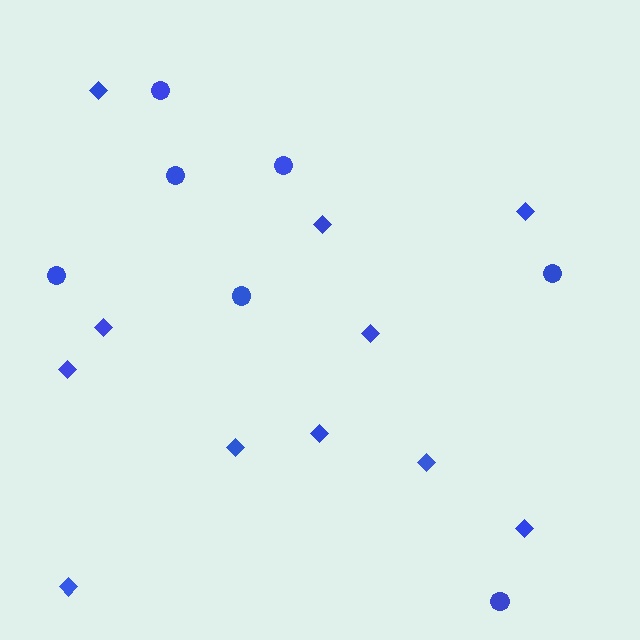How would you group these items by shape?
There are 2 groups: one group of circles (7) and one group of diamonds (11).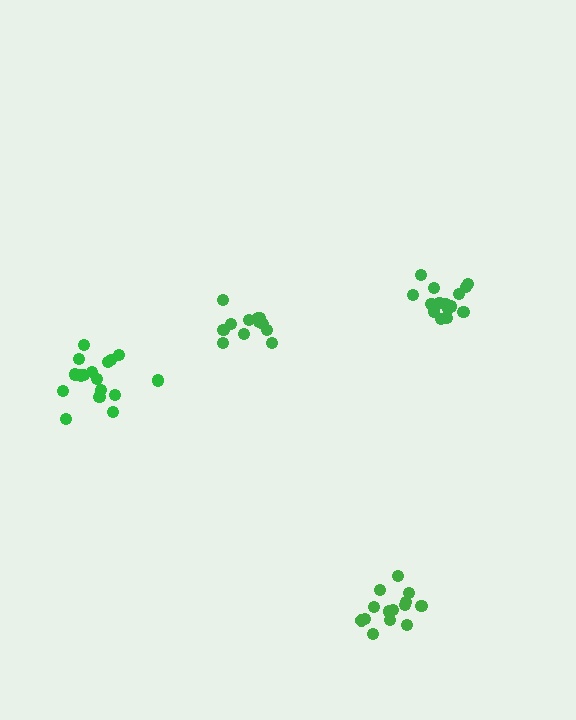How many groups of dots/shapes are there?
There are 4 groups.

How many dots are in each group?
Group 1: 14 dots, Group 2: 12 dots, Group 3: 17 dots, Group 4: 15 dots (58 total).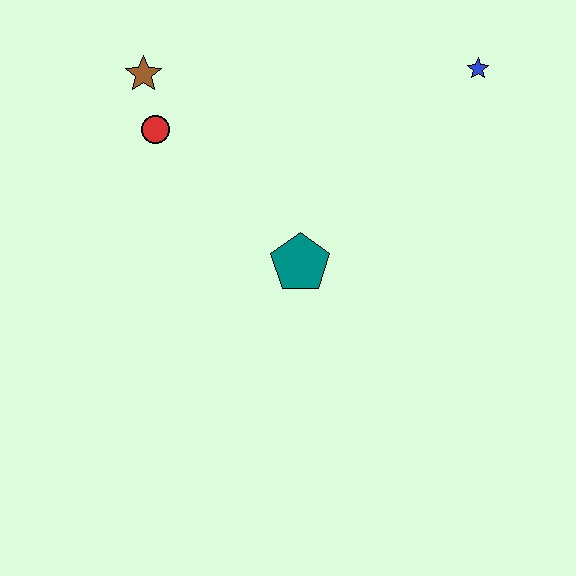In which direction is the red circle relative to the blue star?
The red circle is to the left of the blue star.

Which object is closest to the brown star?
The red circle is closest to the brown star.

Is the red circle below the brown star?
Yes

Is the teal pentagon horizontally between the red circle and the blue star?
Yes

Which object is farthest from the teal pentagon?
The blue star is farthest from the teal pentagon.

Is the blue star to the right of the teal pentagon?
Yes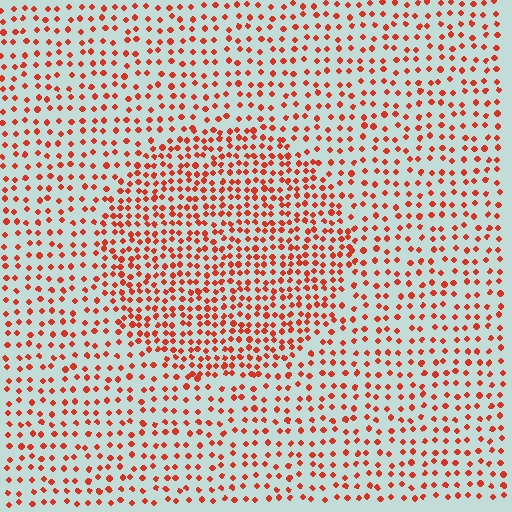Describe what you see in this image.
The image contains small red elements arranged at two different densities. A circle-shaped region is visible where the elements are more densely packed than the surrounding area.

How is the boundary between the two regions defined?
The boundary is defined by a change in element density (approximately 1.8x ratio). All elements are the same color, size, and shape.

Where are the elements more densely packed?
The elements are more densely packed inside the circle boundary.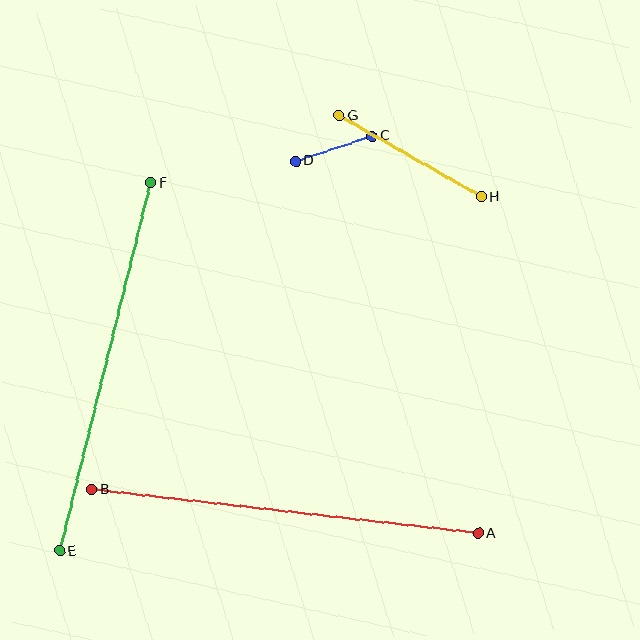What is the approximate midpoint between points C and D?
The midpoint is at approximately (334, 148) pixels.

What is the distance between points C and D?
The distance is approximately 80 pixels.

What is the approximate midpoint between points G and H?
The midpoint is at approximately (410, 156) pixels.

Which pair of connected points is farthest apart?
Points A and B are farthest apart.